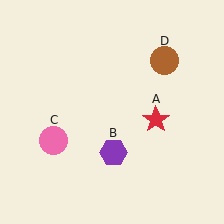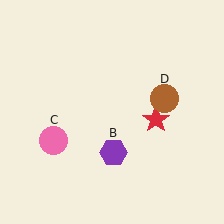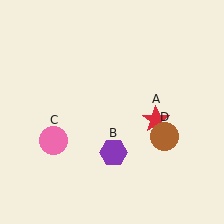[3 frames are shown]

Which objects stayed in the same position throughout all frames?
Red star (object A) and purple hexagon (object B) and pink circle (object C) remained stationary.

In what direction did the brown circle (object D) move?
The brown circle (object D) moved down.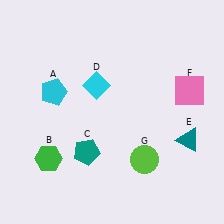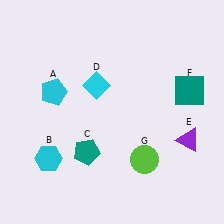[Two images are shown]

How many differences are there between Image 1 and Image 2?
There are 3 differences between the two images.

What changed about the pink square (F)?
In Image 1, F is pink. In Image 2, it changed to teal.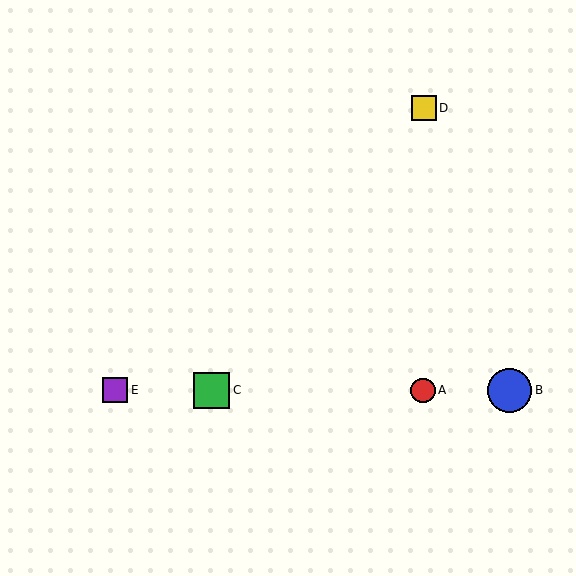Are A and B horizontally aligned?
Yes, both are at y≈390.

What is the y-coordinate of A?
Object A is at y≈390.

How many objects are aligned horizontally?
4 objects (A, B, C, E) are aligned horizontally.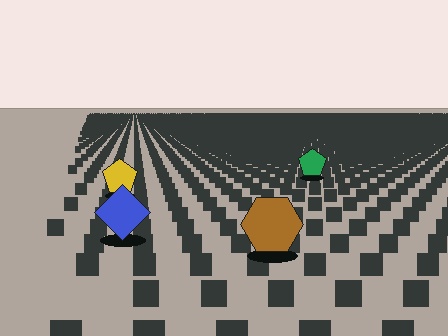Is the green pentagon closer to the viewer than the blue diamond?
No. The blue diamond is closer — you can tell from the texture gradient: the ground texture is coarser near it.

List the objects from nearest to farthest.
From nearest to farthest: the brown hexagon, the blue diamond, the yellow pentagon, the green pentagon.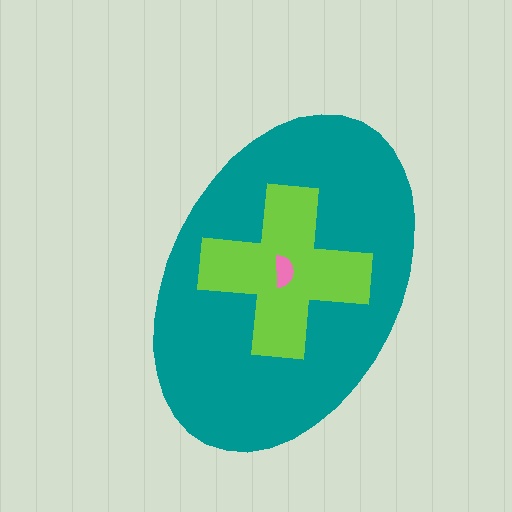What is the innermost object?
The pink semicircle.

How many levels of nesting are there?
3.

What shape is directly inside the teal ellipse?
The lime cross.